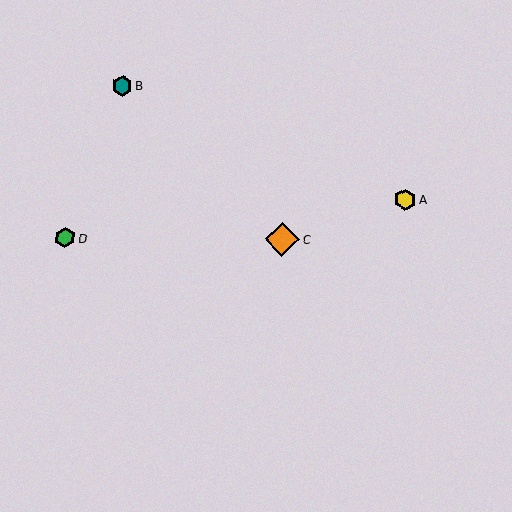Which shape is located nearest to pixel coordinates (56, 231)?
The green hexagon (labeled D) at (65, 238) is nearest to that location.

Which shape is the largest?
The orange diamond (labeled C) is the largest.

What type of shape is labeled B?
Shape B is a teal hexagon.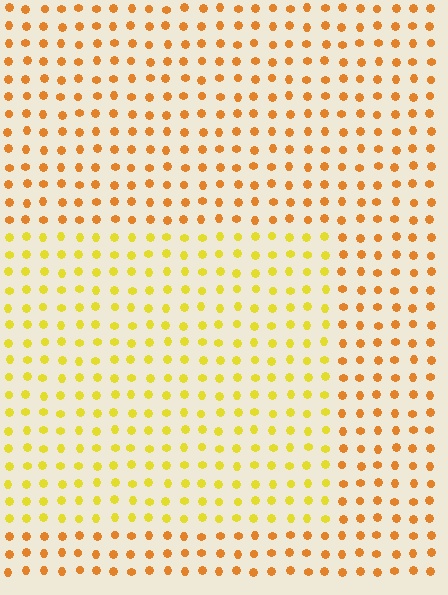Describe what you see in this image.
The image is filled with small orange elements in a uniform arrangement. A rectangle-shaped region is visible where the elements are tinted to a slightly different hue, forming a subtle color boundary.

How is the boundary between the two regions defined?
The boundary is defined purely by a slight shift in hue (about 30 degrees). Spacing, size, and orientation are identical on both sides.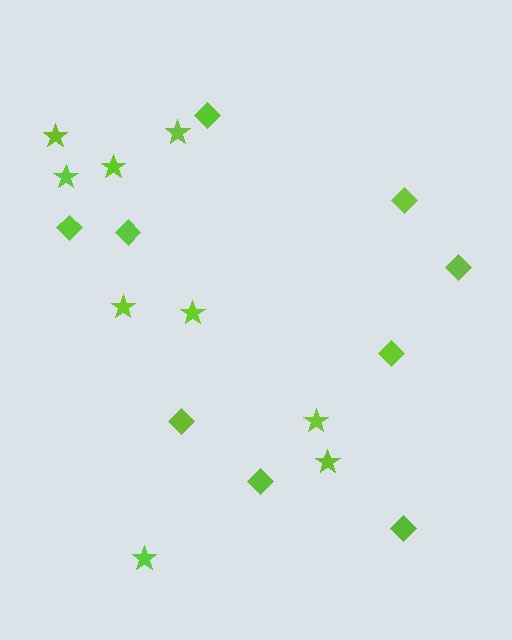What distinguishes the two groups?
There are 2 groups: one group of diamonds (9) and one group of stars (9).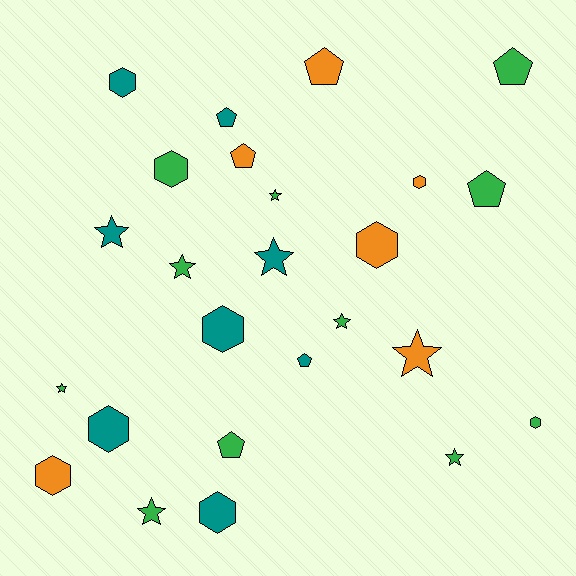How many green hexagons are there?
There are 2 green hexagons.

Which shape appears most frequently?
Hexagon, with 9 objects.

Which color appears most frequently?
Green, with 11 objects.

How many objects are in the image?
There are 25 objects.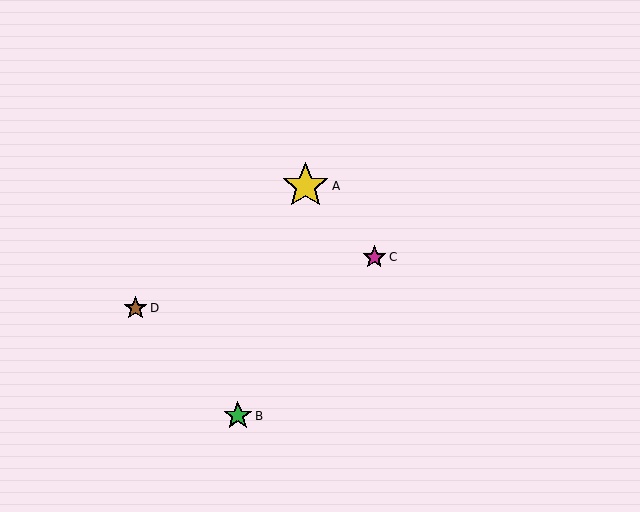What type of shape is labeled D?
Shape D is a brown star.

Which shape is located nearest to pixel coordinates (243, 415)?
The green star (labeled B) at (238, 416) is nearest to that location.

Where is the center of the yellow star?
The center of the yellow star is at (306, 186).